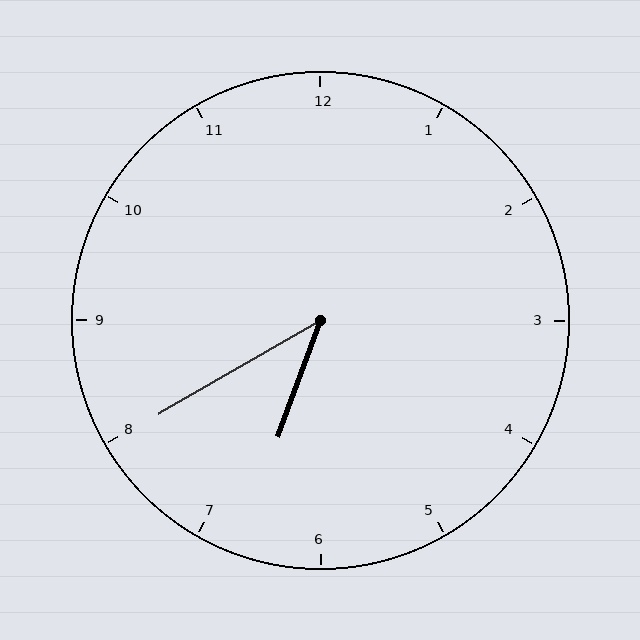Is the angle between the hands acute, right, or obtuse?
It is acute.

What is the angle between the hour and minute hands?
Approximately 40 degrees.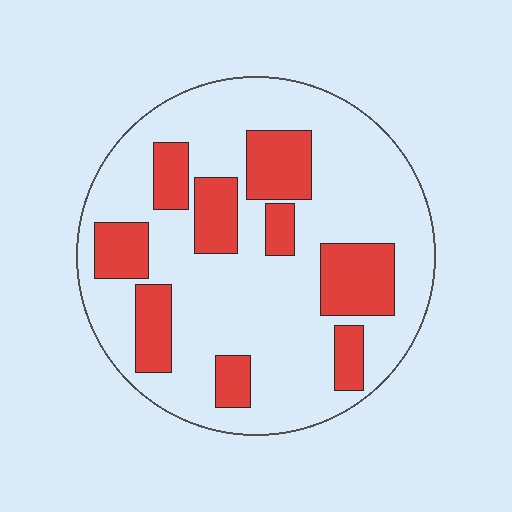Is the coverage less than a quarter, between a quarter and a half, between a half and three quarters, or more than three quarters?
Between a quarter and a half.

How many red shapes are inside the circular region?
9.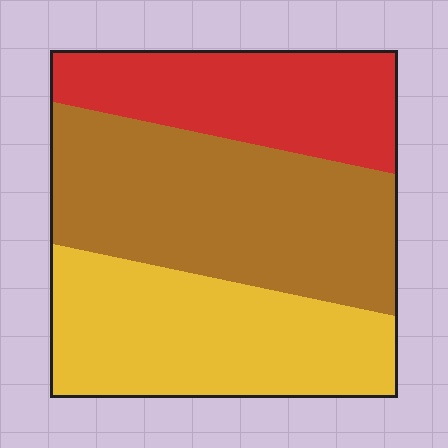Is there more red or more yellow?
Yellow.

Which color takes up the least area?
Red, at roughly 25%.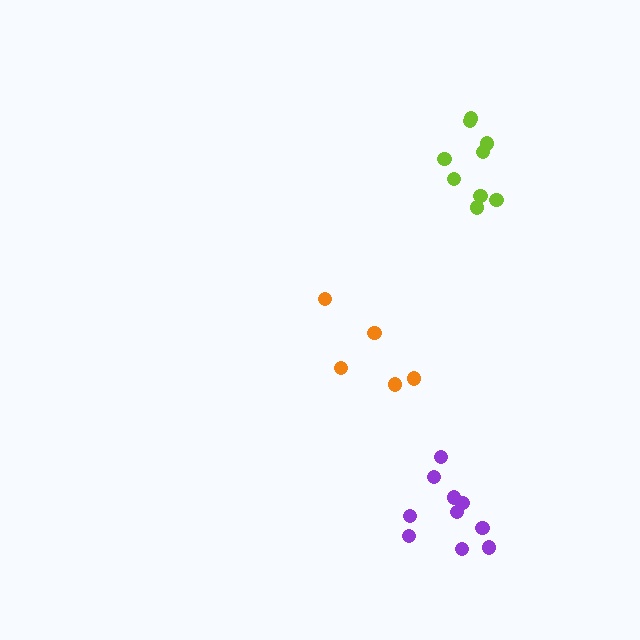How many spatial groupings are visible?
There are 3 spatial groupings.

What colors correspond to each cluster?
The clusters are colored: orange, lime, purple.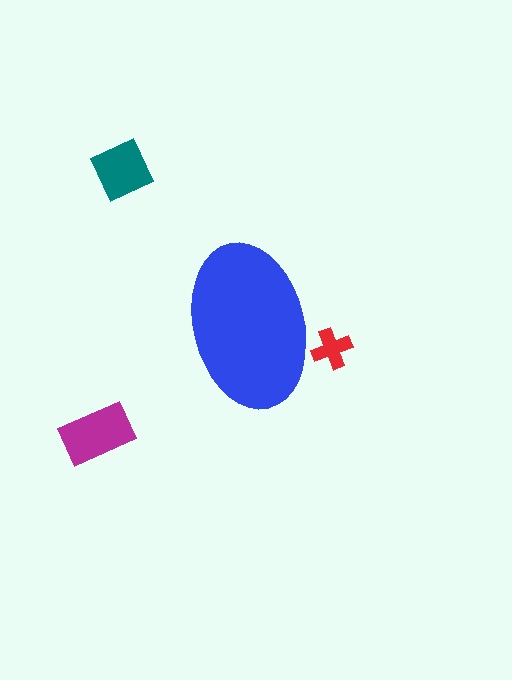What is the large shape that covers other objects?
A blue ellipse.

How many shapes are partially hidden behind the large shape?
1 shape is partially hidden.